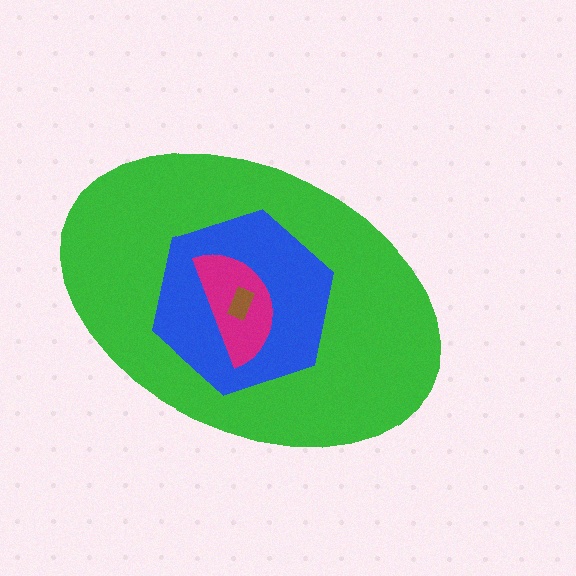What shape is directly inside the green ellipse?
The blue hexagon.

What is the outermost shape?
The green ellipse.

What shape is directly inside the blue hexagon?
The magenta semicircle.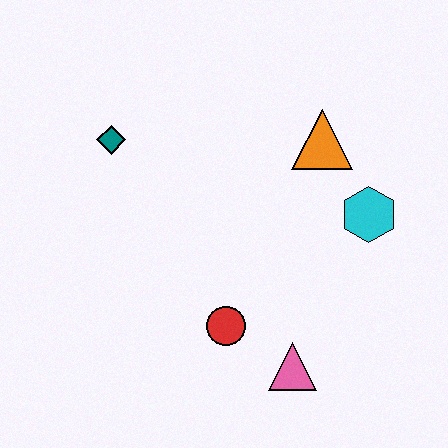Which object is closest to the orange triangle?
The cyan hexagon is closest to the orange triangle.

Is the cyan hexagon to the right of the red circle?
Yes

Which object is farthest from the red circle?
The teal diamond is farthest from the red circle.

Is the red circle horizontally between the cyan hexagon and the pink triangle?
No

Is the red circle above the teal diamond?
No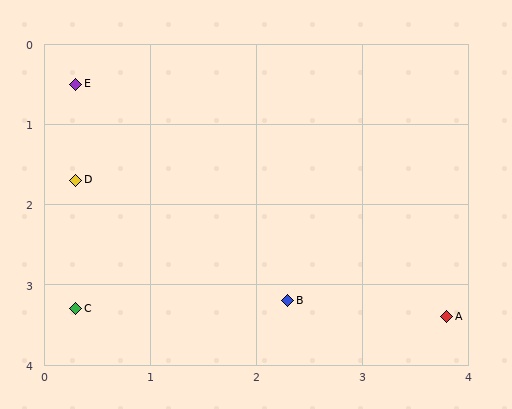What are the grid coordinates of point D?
Point D is at approximately (0.3, 1.7).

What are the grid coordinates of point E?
Point E is at approximately (0.3, 0.5).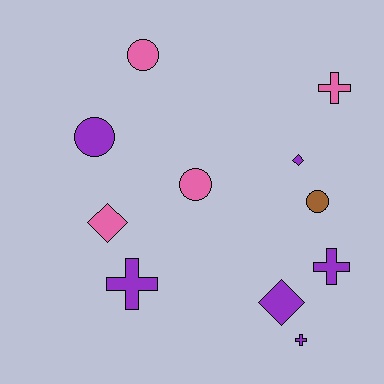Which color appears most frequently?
Purple, with 6 objects.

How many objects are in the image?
There are 11 objects.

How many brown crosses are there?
There are no brown crosses.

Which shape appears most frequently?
Cross, with 4 objects.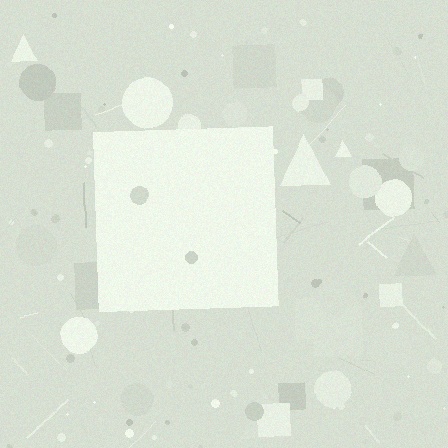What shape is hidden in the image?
A square is hidden in the image.